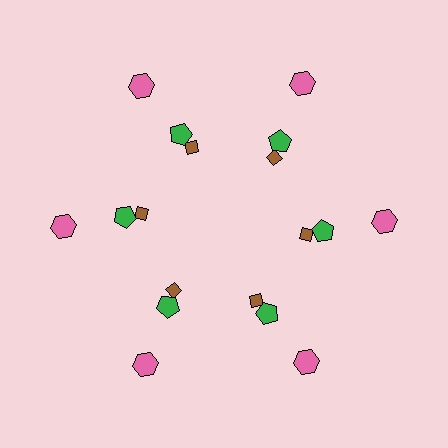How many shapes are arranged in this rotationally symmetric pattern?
There are 18 shapes, arranged in 6 groups of 3.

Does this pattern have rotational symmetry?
Yes, this pattern has 6-fold rotational symmetry. It looks the same after rotating 60 degrees around the center.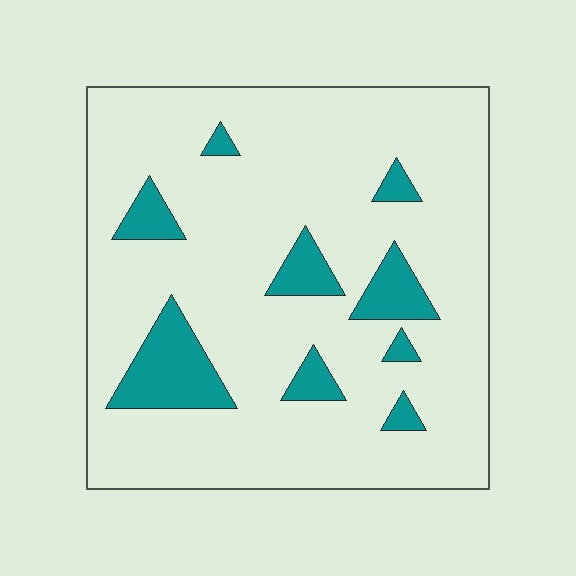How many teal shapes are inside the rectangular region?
9.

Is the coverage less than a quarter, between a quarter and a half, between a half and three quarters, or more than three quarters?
Less than a quarter.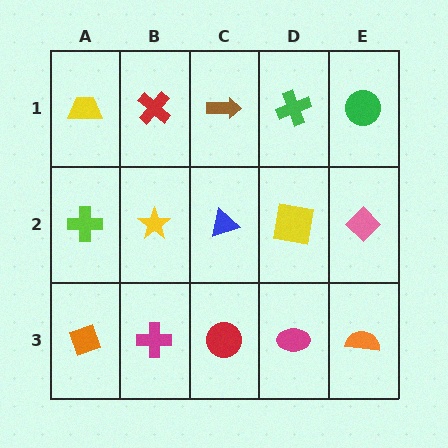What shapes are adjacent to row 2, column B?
A red cross (row 1, column B), a magenta cross (row 3, column B), a lime cross (row 2, column A), a blue triangle (row 2, column C).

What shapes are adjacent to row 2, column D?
A green cross (row 1, column D), a magenta ellipse (row 3, column D), a blue triangle (row 2, column C), a pink diamond (row 2, column E).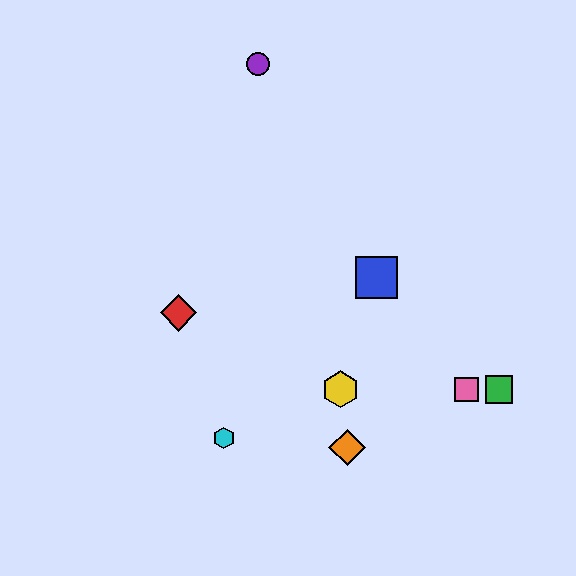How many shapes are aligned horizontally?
3 shapes (the green square, the yellow hexagon, the pink square) are aligned horizontally.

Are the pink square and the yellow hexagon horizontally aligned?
Yes, both are at y≈389.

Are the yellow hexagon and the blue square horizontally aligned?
No, the yellow hexagon is at y≈389 and the blue square is at y≈277.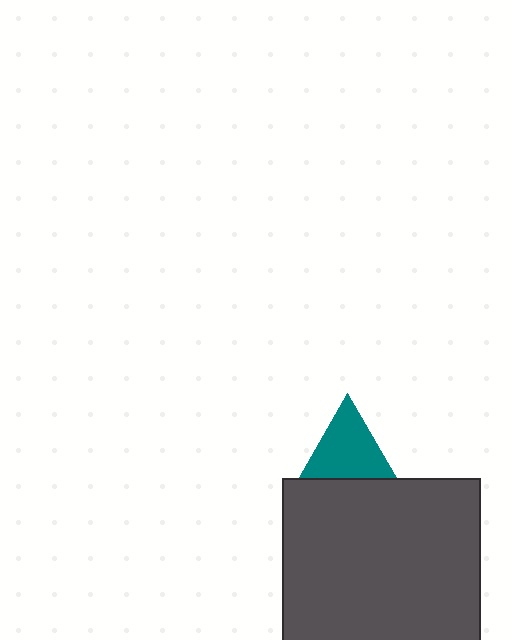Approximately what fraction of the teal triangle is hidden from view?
Roughly 43% of the teal triangle is hidden behind the dark gray square.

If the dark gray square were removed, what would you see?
You would see the complete teal triangle.